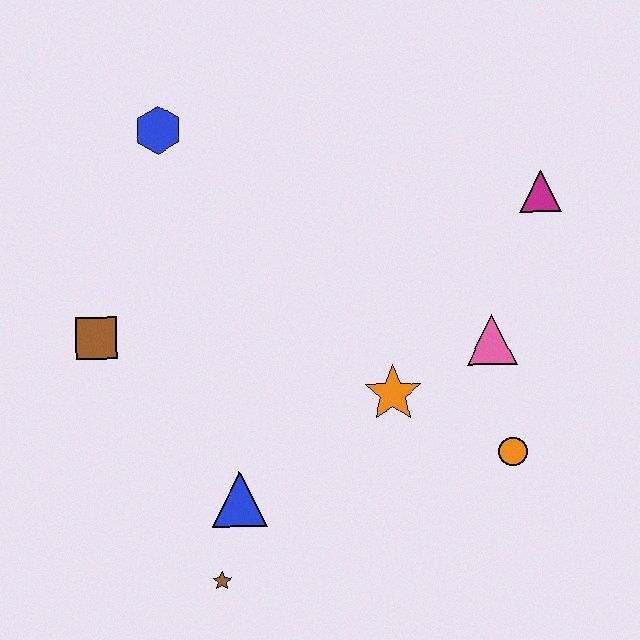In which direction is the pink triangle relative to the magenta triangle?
The pink triangle is below the magenta triangle.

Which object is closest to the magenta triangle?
The pink triangle is closest to the magenta triangle.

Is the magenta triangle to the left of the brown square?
No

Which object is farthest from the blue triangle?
The magenta triangle is farthest from the blue triangle.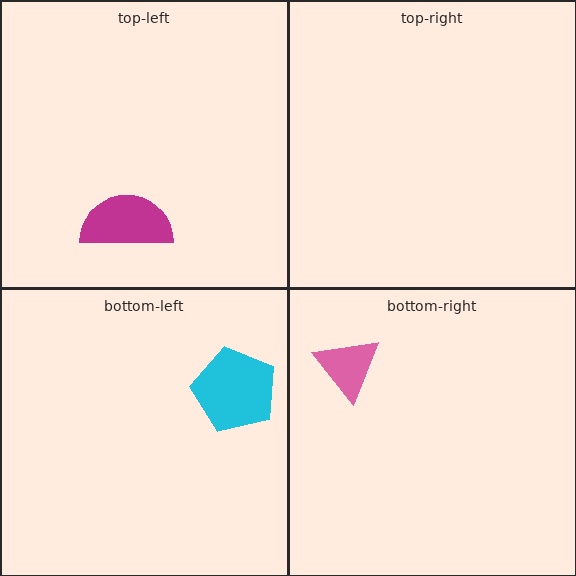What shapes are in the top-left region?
The magenta semicircle.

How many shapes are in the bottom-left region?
1.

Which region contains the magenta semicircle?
The top-left region.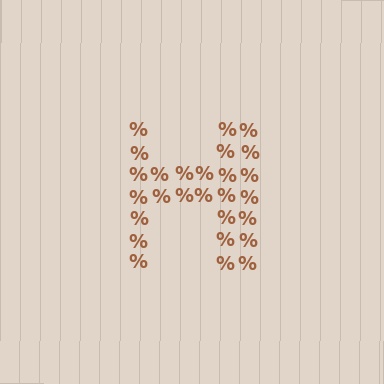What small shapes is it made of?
It is made of small percent signs.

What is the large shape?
The large shape is the letter H.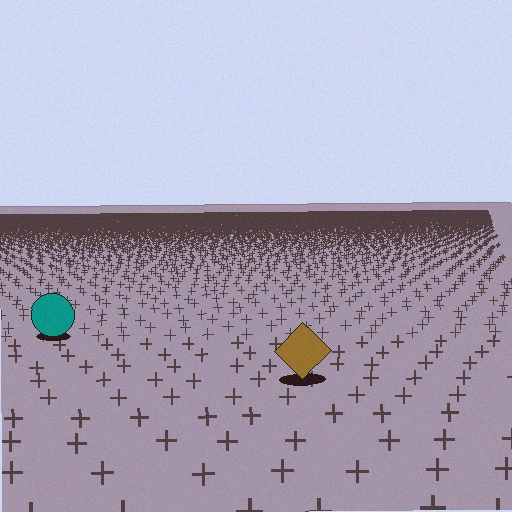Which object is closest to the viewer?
The brown diamond is closest. The texture marks near it are larger and more spread out.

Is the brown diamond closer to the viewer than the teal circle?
Yes. The brown diamond is closer — you can tell from the texture gradient: the ground texture is coarser near it.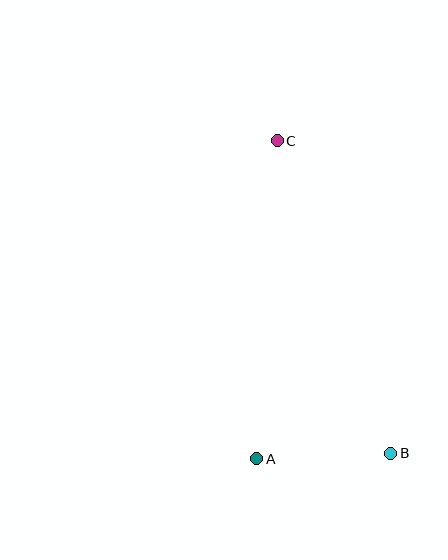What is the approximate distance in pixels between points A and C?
The distance between A and C is approximately 319 pixels.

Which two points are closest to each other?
Points A and B are closest to each other.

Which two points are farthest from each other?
Points B and C are farthest from each other.